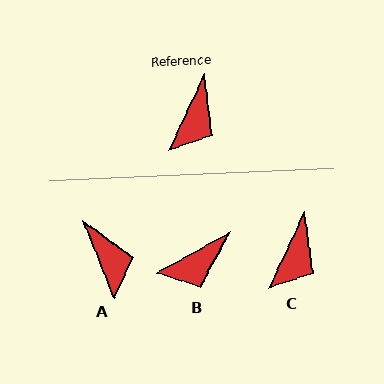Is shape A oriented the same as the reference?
No, it is off by about 47 degrees.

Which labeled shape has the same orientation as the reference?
C.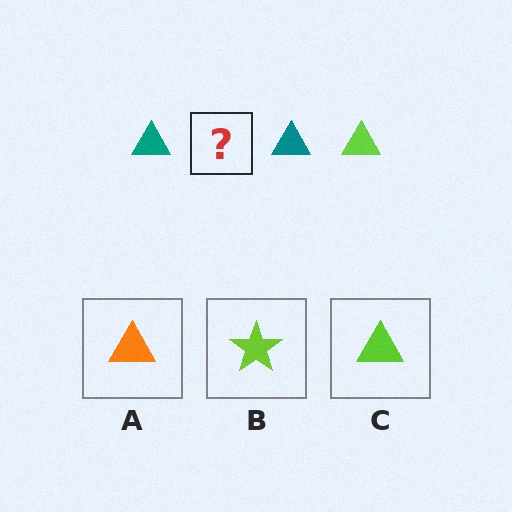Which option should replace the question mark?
Option C.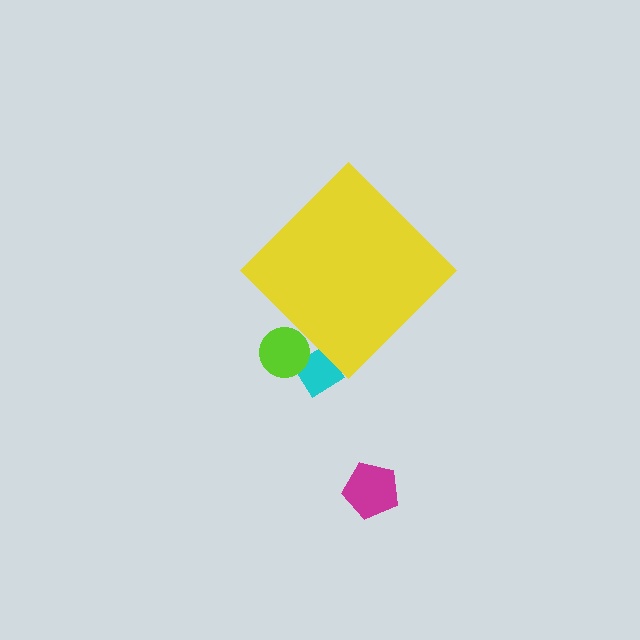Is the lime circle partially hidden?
Yes, the lime circle is partially hidden behind the yellow diamond.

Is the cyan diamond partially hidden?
Yes, the cyan diamond is partially hidden behind the yellow diamond.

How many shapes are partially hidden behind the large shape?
2 shapes are partially hidden.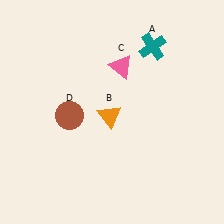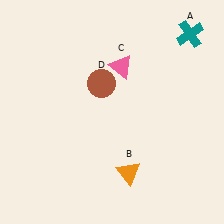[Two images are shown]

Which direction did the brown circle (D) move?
The brown circle (D) moved up.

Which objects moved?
The objects that moved are: the teal cross (A), the orange triangle (B), the brown circle (D).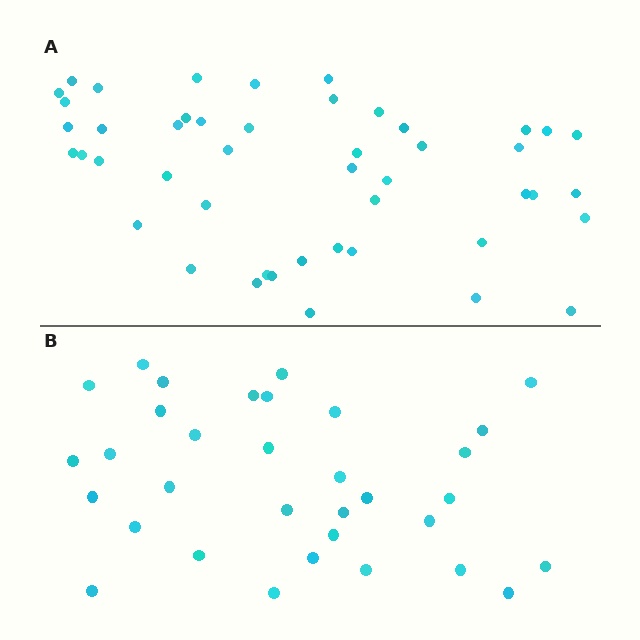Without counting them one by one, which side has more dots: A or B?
Region A (the top region) has more dots.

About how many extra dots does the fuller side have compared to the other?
Region A has approximately 15 more dots than region B.